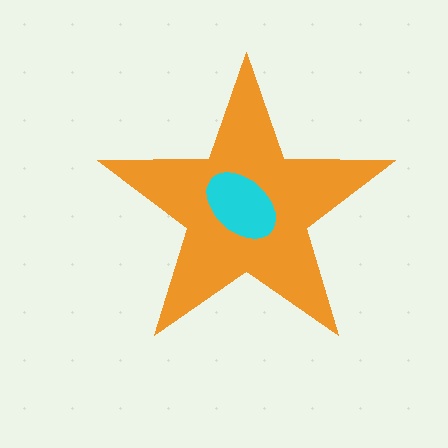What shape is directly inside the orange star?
The cyan ellipse.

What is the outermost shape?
The orange star.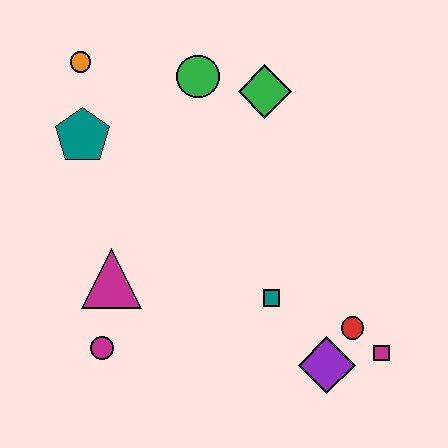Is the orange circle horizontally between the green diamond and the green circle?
No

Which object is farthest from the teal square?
The orange circle is farthest from the teal square.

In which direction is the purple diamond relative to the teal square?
The purple diamond is below the teal square.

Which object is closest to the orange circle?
The teal pentagon is closest to the orange circle.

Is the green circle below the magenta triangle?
No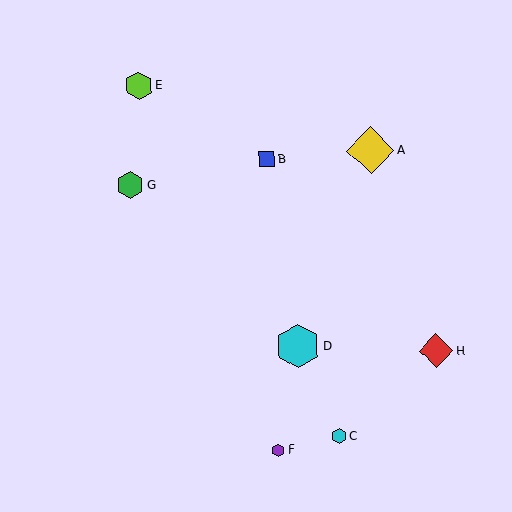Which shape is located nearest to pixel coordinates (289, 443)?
The purple hexagon (labeled F) at (278, 450) is nearest to that location.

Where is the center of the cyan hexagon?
The center of the cyan hexagon is at (298, 346).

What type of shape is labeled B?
Shape B is a blue square.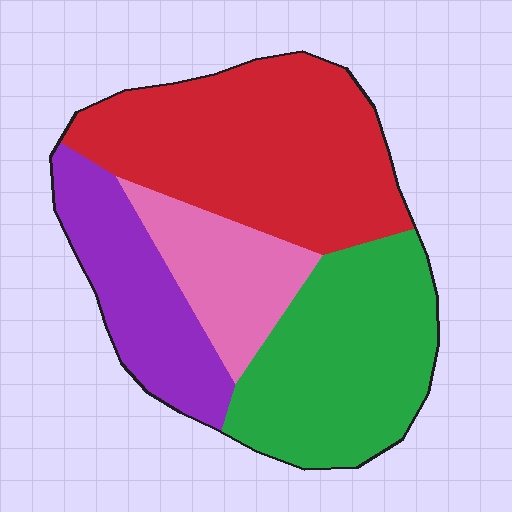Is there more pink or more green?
Green.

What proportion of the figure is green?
Green takes up about one third (1/3) of the figure.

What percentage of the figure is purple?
Purple covers around 20% of the figure.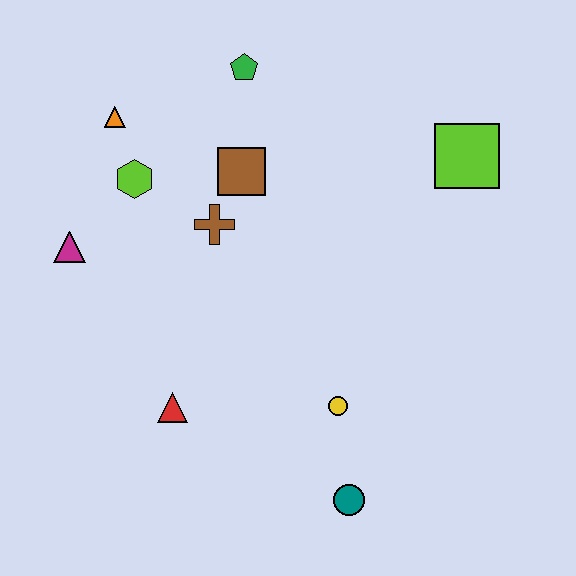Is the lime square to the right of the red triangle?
Yes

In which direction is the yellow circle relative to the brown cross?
The yellow circle is below the brown cross.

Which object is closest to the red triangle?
The yellow circle is closest to the red triangle.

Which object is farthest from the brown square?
The teal circle is farthest from the brown square.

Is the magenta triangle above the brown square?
No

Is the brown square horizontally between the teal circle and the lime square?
No